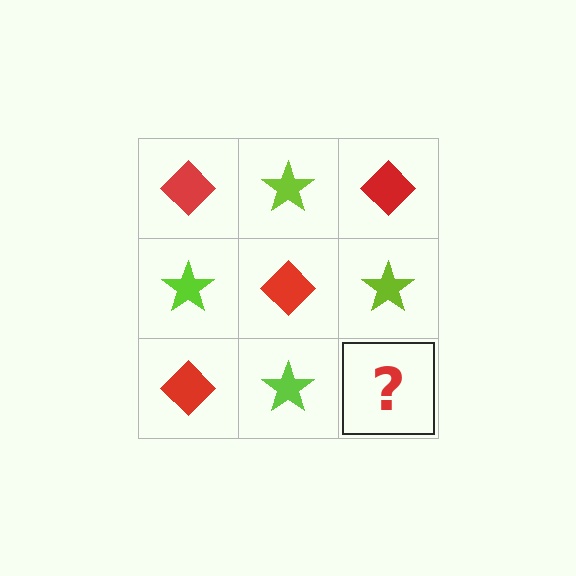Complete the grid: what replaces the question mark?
The question mark should be replaced with a red diamond.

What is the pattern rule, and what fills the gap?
The rule is that it alternates red diamond and lime star in a checkerboard pattern. The gap should be filled with a red diamond.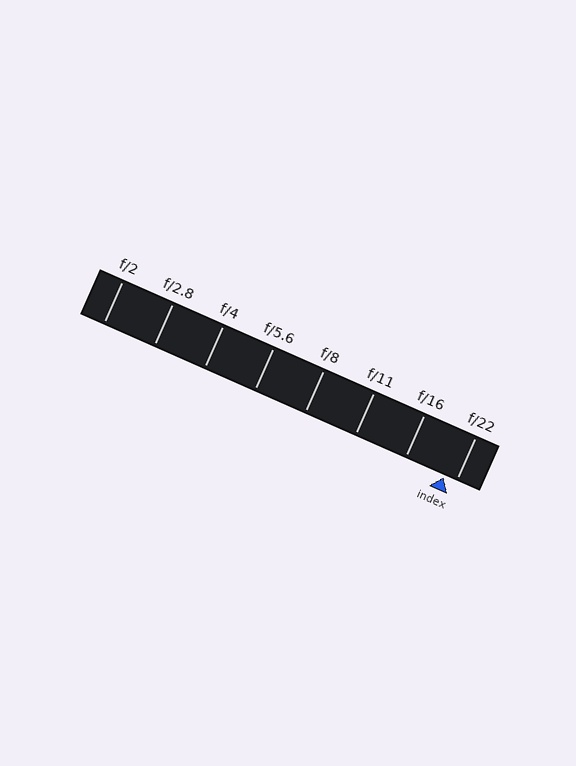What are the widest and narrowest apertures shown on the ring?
The widest aperture shown is f/2 and the narrowest is f/22.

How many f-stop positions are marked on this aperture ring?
There are 8 f-stop positions marked.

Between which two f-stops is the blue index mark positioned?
The index mark is between f/16 and f/22.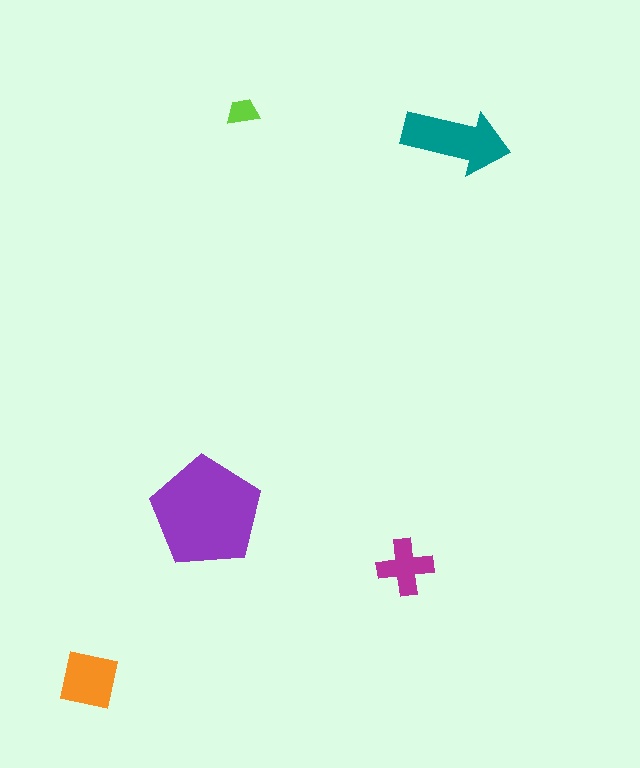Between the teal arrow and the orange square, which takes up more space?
The teal arrow.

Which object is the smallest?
The lime trapezoid.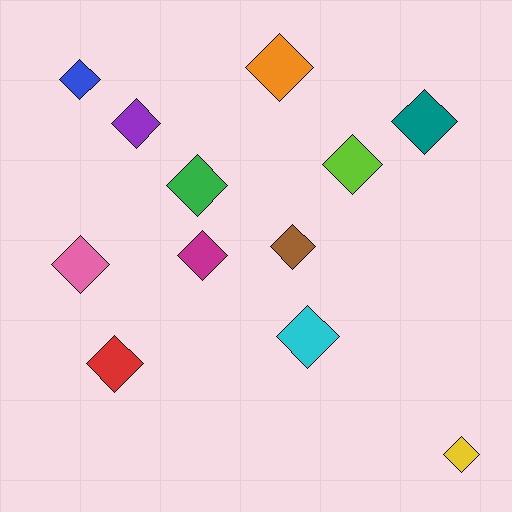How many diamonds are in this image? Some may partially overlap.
There are 12 diamonds.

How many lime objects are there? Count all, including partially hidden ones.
There is 1 lime object.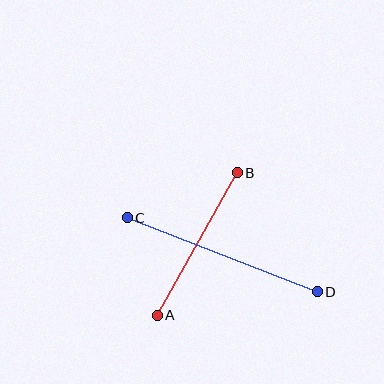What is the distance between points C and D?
The distance is approximately 204 pixels.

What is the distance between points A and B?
The distance is approximately 163 pixels.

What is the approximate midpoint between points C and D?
The midpoint is at approximately (222, 255) pixels.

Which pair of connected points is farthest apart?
Points C and D are farthest apart.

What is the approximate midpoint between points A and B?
The midpoint is at approximately (197, 244) pixels.